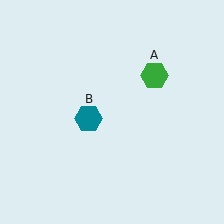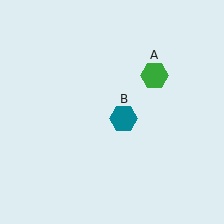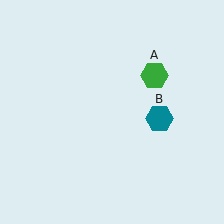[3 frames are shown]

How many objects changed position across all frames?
1 object changed position: teal hexagon (object B).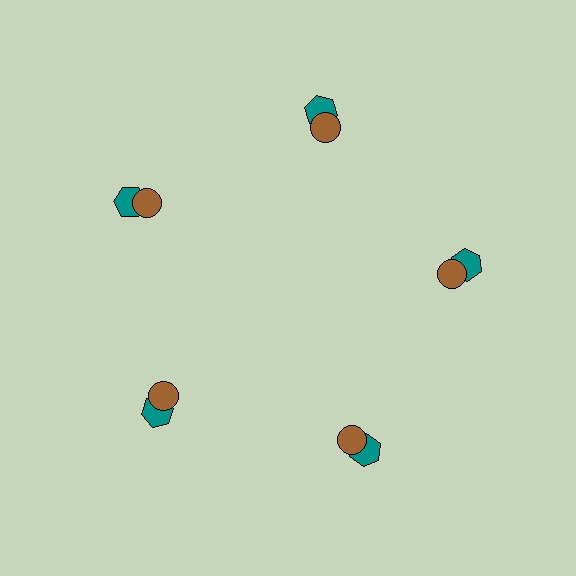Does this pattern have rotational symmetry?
Yes, this pattern has 5-fold rotational symmetry. It looks the same after rotating 72 degrees around the center.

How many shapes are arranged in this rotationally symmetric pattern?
There are 10 shapes, arranged in 5 groups of 2.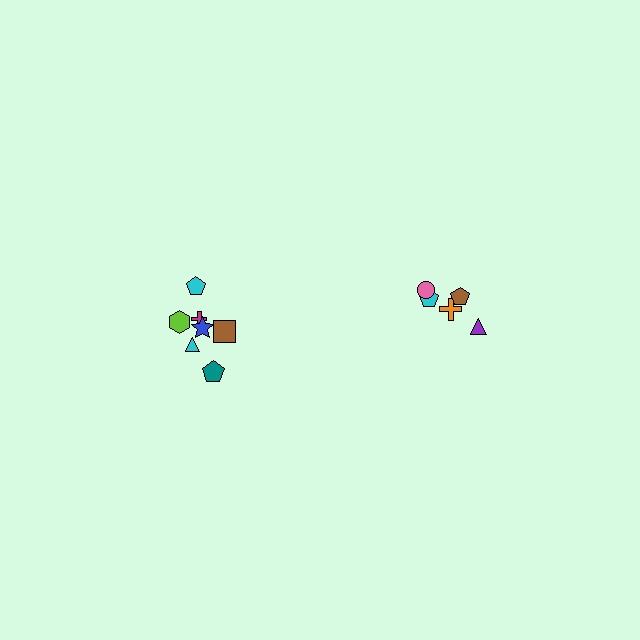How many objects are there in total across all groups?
There are 12 objects.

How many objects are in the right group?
There are 5 objects.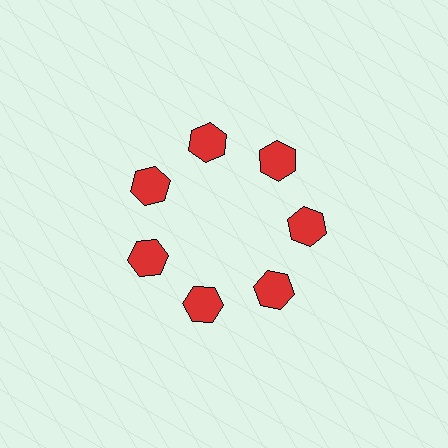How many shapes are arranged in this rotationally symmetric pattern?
There are 7 shapes, arranged in 7 groups of 1.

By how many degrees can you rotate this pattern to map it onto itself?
The pattern maps onto itself every 51 degrees of rotation.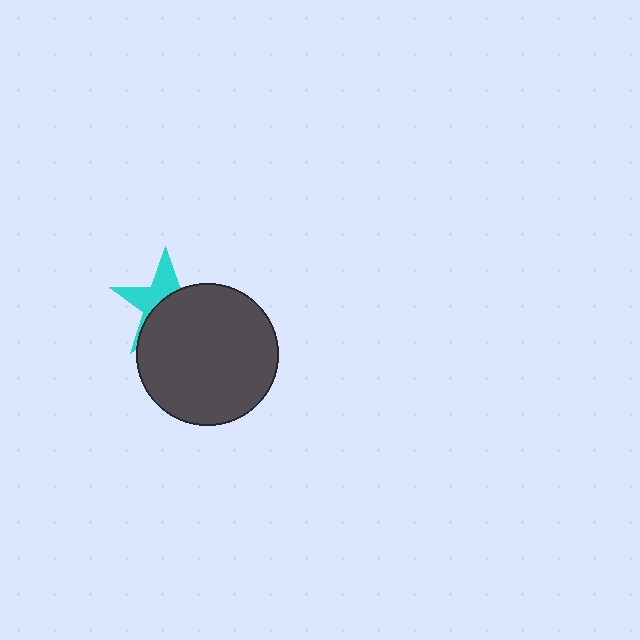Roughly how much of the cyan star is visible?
A small part of it is visible (roughly 40%).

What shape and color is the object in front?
The object in front is a dark gray circle.